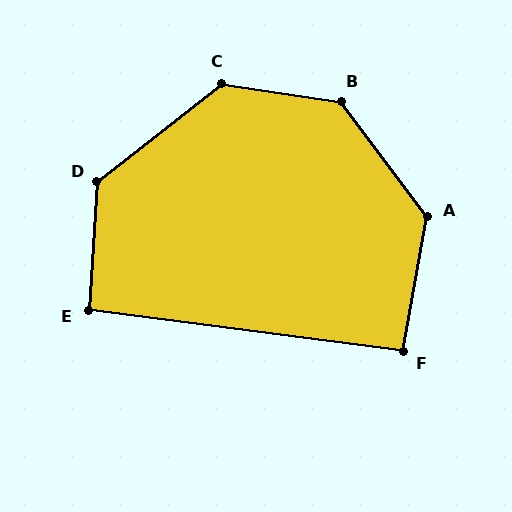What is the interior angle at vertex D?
Approximately 132 degrees (obtuse).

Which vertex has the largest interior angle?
B, at approximately 136 degrees.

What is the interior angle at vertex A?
Approximately 133 degrees (obtuse).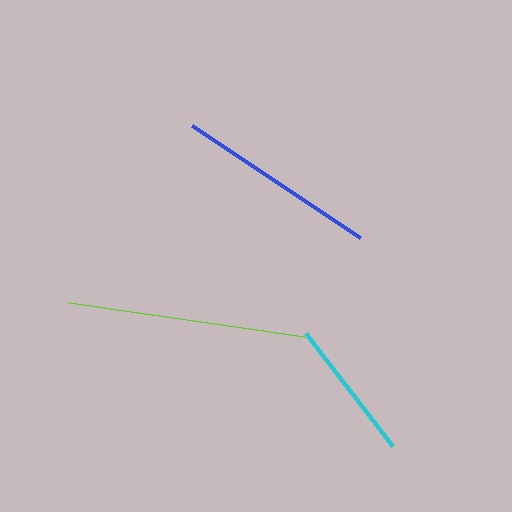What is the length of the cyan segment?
The cyan segment is approximately 143 pixels long.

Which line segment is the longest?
The lime line is the longest at approximately 238 pixels.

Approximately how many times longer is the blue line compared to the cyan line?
The blue line is approximately 1.4 times the length of the cyan line.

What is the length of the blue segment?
The blue segment is approximately 202 pixels long.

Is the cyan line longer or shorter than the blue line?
The blue line is longer than the cyan line.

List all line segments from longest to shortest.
From longest to shortest: lime, blue, cyan.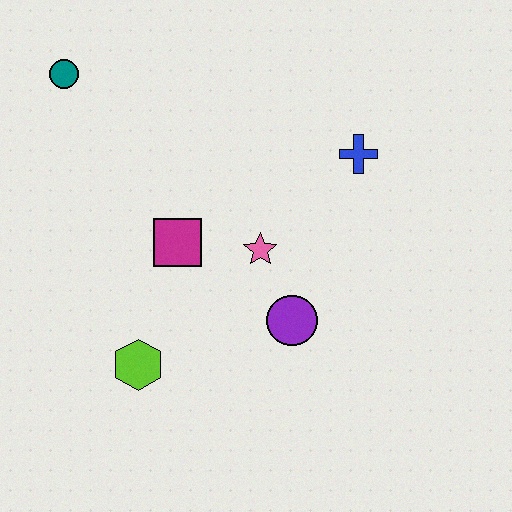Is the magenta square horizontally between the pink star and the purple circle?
No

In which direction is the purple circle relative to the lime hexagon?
The purple circle is to the right of the lime hexagon.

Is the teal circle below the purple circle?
No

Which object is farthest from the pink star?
The teal circle is farthest from the pink star.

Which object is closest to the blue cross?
The pink star is closest to the blue cross.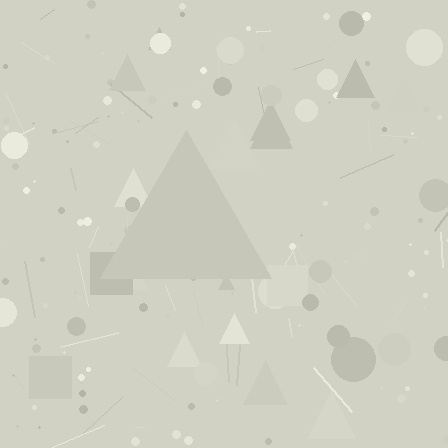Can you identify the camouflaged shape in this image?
The camouflaged shape is a triangle.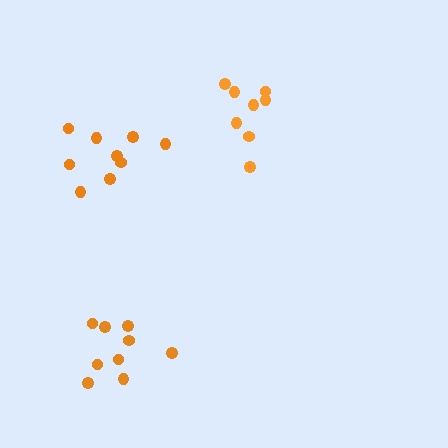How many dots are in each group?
Group 1: 9 dots, Group 2: 9 dots, Group 3: 8 dots (26 total).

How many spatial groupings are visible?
There are 3 spatial groupings.